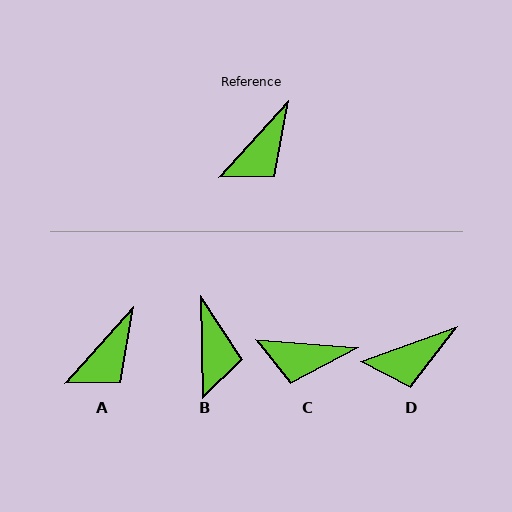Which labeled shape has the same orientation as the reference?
A.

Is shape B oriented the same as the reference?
No, it is off by about 44 degrees.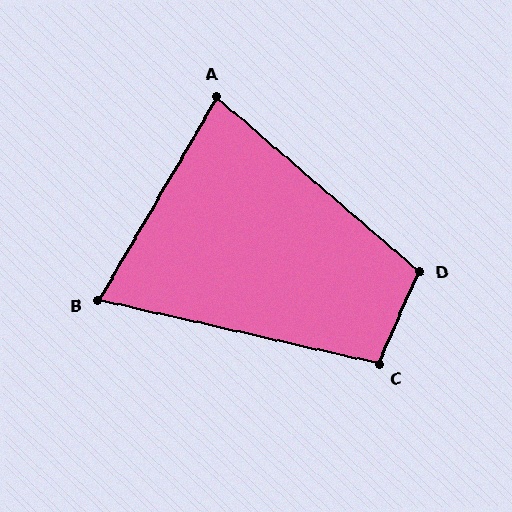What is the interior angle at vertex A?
Approximately 79 degrees (acute).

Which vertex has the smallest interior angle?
B, at approximately 73 degrees.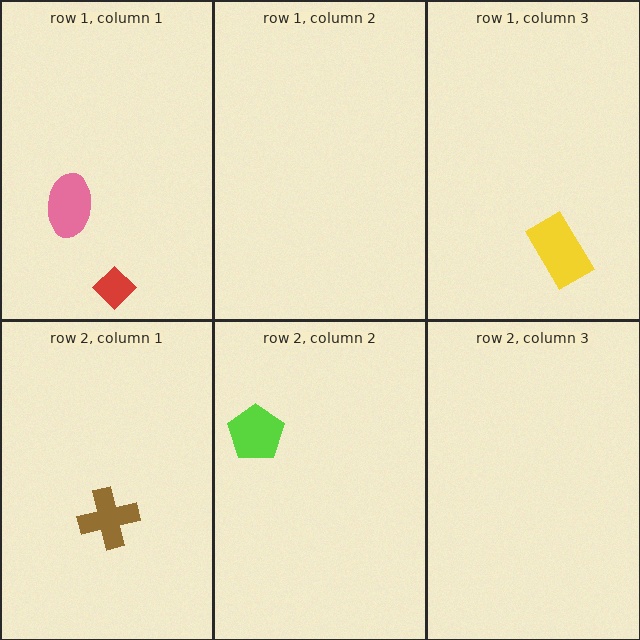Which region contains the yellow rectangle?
The row 1, column 3 region.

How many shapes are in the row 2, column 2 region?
1.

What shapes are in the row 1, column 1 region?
The pink ellipse, the red diamond.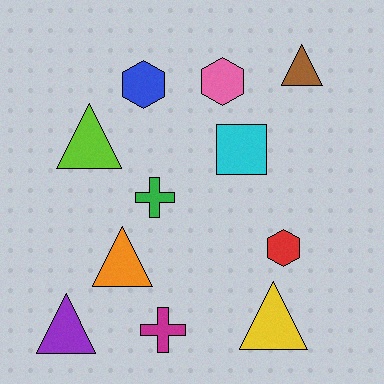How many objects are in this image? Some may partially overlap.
There are 11 objects.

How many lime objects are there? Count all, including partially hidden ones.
There is 1 lime object.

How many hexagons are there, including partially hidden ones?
There are 3 hexagons.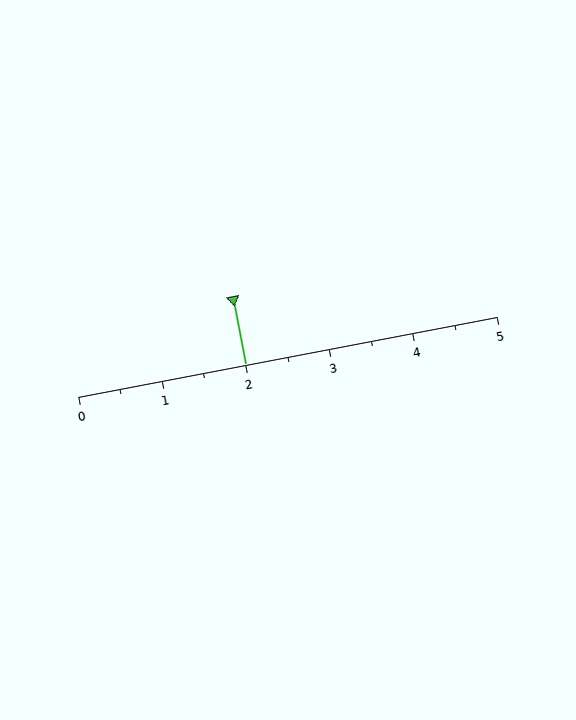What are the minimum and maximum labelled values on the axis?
The axis runs from 0 to 5.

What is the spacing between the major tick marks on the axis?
The major ticks are spaced 1 apart.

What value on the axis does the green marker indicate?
The marker indicates approximately 2.